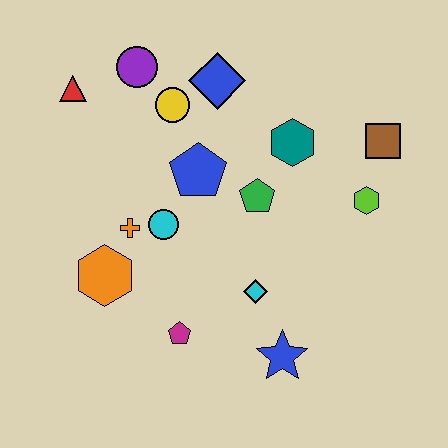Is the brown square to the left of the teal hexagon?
No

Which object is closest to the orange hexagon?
The orange cross is closest to the orange hexagon.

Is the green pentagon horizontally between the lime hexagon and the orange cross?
Yes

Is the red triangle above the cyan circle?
Yes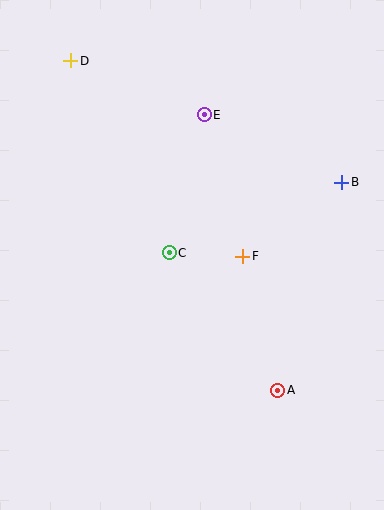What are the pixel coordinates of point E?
Point E is at (204, 115).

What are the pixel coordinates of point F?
Point F is at (243, 256).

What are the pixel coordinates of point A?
Point A is at (278, 390).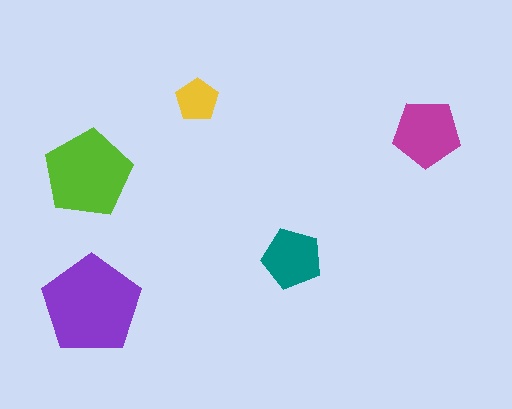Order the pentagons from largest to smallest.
the purple one, the lime one, the magenta one, the teal one, the yellow one.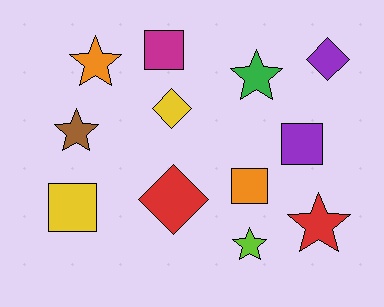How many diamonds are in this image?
There are 3 diamonds.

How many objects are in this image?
There are 12 objects.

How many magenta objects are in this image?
There is 1 magenta object.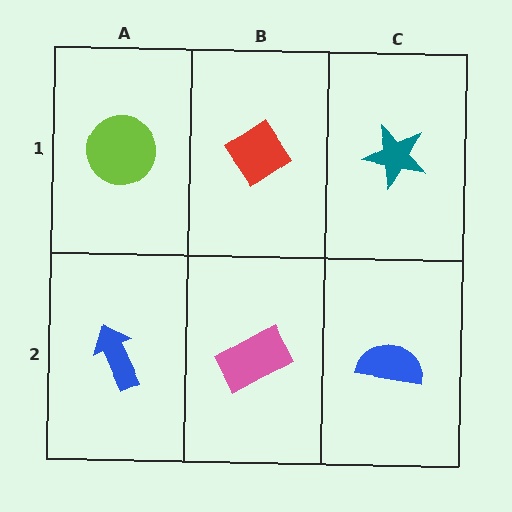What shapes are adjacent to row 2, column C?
A teal star (row 1, column C), a pink rectangle (row 2, column B).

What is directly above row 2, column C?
A teal star.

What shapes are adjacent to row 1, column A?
A blue arrow (row 2, column A), a red diamond (row 1, column B).